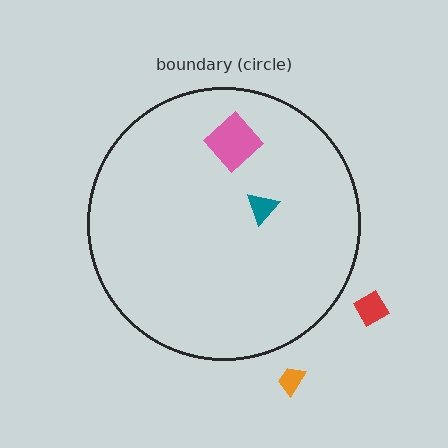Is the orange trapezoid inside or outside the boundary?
Outside.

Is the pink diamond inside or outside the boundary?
Inside.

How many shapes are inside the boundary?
2 inside, 2 outside.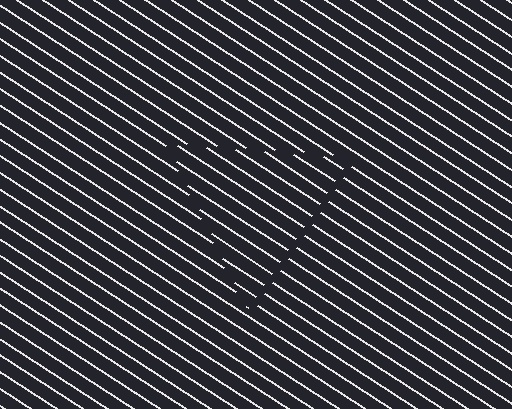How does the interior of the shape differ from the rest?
The interior of the shape contains the same grating, shifted by half a period — the contour is defined by the phase discontinuity where line-ends from the inner and outer gratings abut.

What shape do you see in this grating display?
An illusory triangle. The interior of the shape contains the same grating, shifted by half a period — the contour is defined by the phase discontinuity where line-ends from the inner and outer gratings abut.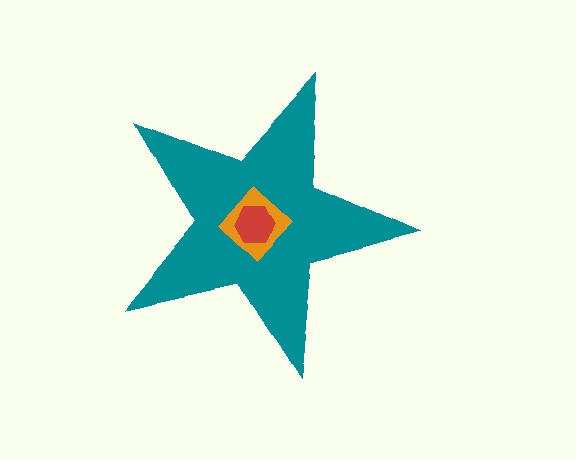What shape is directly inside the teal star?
The orange diamond.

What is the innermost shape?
The red hexagon.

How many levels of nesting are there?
3.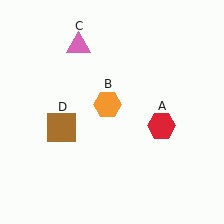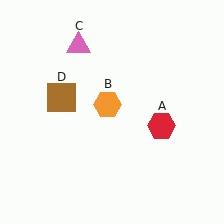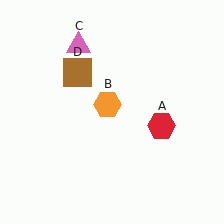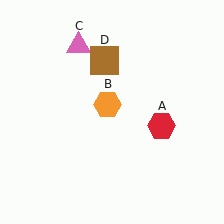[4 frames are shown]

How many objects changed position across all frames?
1 object changed position: brown square (object D).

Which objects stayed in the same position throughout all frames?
Red hexagon (object A) and orange hexagon (object B) and pink triangle (object C) remained stationary.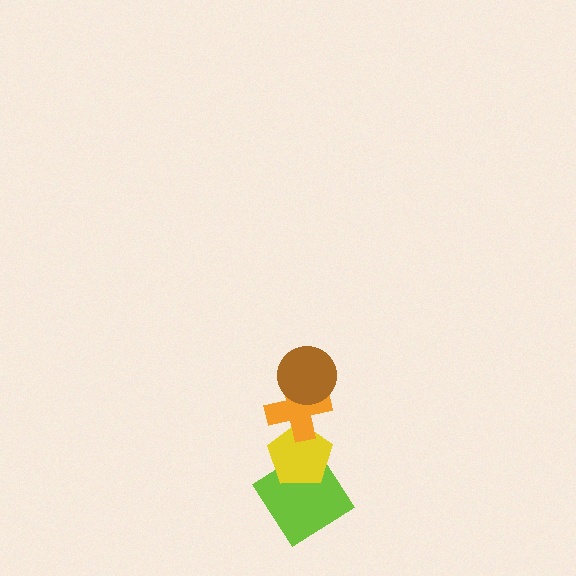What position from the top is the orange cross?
The orange cross is 2nd from the top.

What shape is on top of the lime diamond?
The yellow pentagon is on top of the lime diamond.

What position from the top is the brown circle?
The brown circle is 1st from the top.